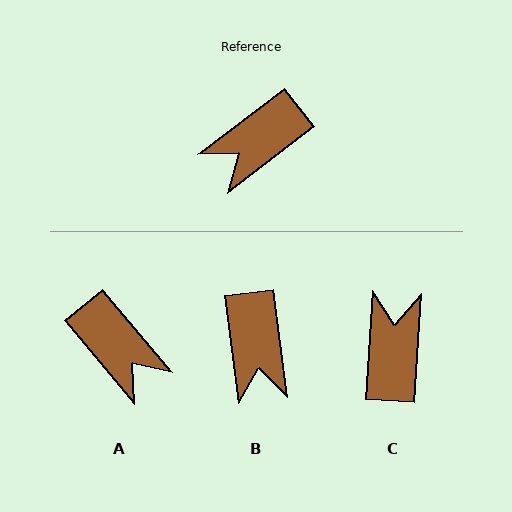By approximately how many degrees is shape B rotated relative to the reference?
Approximately 60 degrees counter-clockwise.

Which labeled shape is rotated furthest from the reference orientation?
C, about 131 degrees away.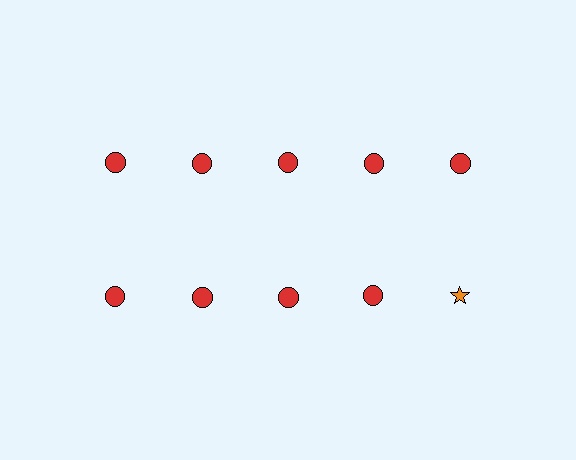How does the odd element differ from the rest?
It differs in both color (orange instead of red) and shape (star instead of circle).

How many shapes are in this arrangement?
There are 10 shapes arranged in a grid pattern.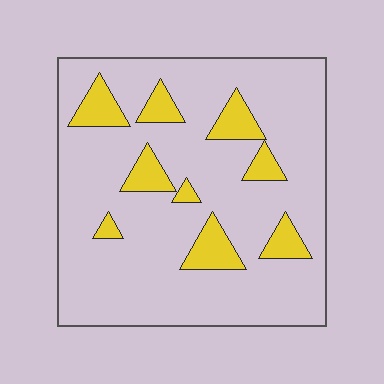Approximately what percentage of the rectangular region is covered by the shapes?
Approximately 15%.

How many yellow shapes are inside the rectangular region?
9.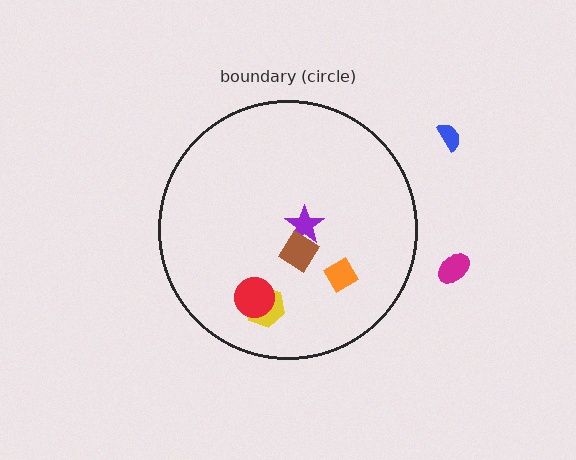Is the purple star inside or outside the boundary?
Inside.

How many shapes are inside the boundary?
5 inside, 2 outside.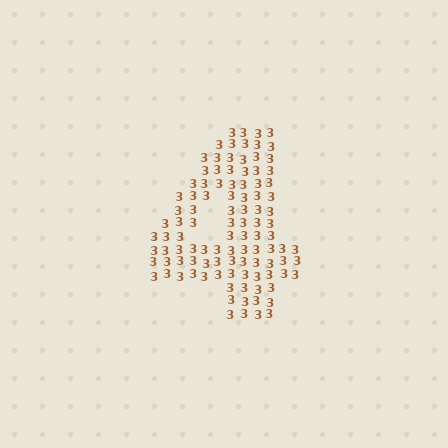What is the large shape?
The large shape is the digit 4.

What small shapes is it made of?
It is made of small digit 3's.